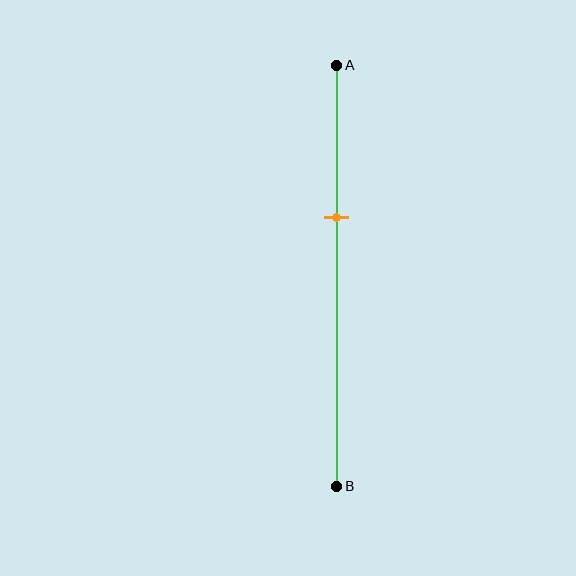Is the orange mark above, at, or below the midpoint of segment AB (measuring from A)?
The orange mark is above the midpoint of segment AB.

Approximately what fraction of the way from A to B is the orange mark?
The orange mark is approximately 35% of the way from A to B.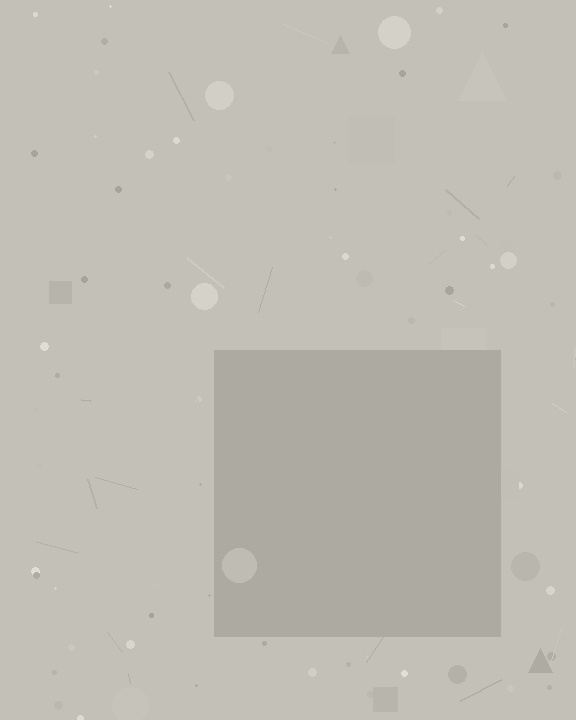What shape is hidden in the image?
A square is hidden in the image.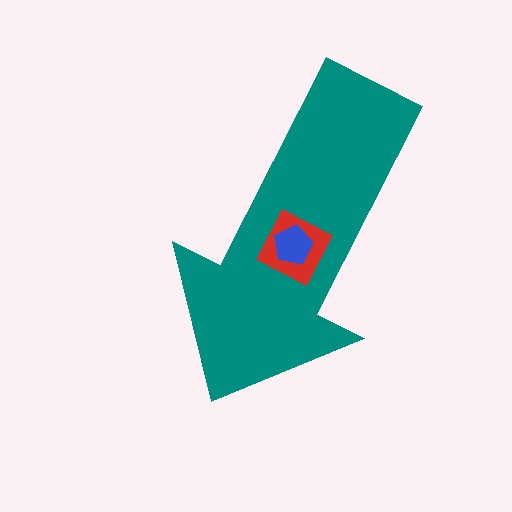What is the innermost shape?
The blue pentagon.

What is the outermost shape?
The teal arrow.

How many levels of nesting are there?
3.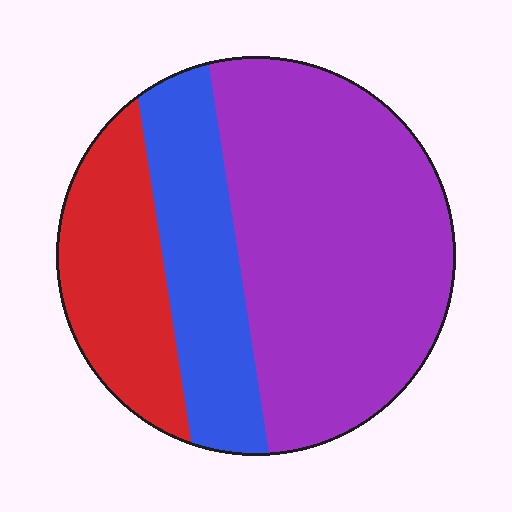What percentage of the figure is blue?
Blue covers 23% of the figure.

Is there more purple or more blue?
Purple.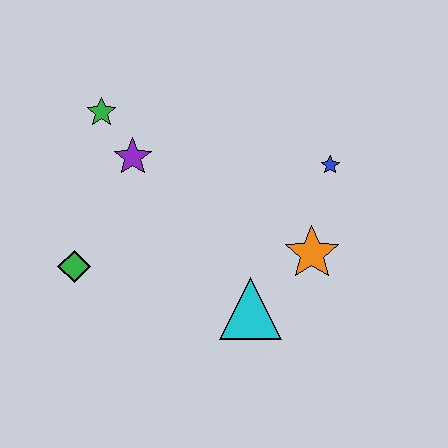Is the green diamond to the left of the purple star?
Yes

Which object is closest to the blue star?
The orange star is closest to the blue star.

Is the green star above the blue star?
Yes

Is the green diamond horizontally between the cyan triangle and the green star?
No